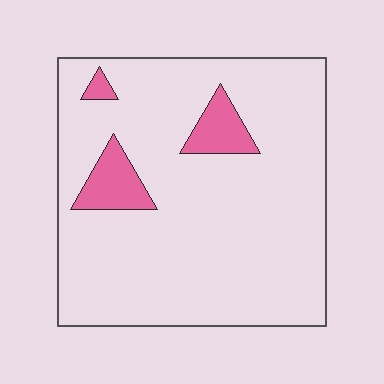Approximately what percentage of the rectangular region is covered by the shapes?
Approximately 10%.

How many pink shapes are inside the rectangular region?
3.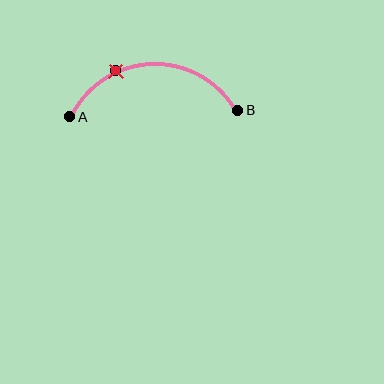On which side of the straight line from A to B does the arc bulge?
The arc bulges above the straight line connecting A and B.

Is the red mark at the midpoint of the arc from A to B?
No. The red mark lies on the arc but is closer to endpoint A. The arc midpoint would be at the point on the curve equidistant along the arc from both A and B.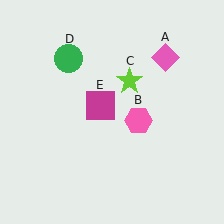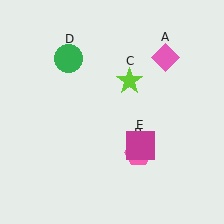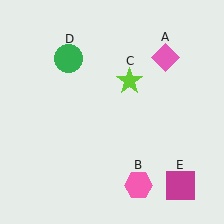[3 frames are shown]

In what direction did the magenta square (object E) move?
The magenta square (object E) moved down and to the right.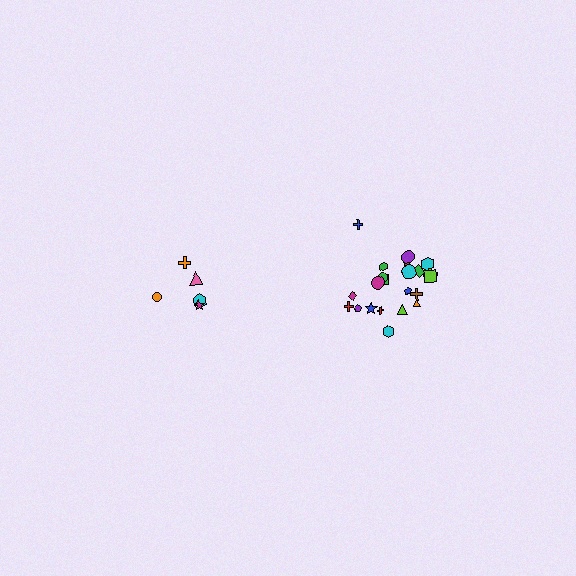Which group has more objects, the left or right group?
The right group.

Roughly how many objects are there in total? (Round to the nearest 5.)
Roughly 25 objects in total.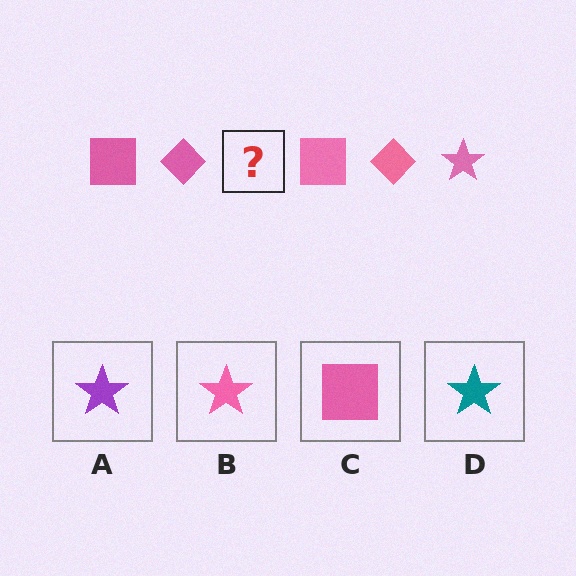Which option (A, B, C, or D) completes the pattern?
B.